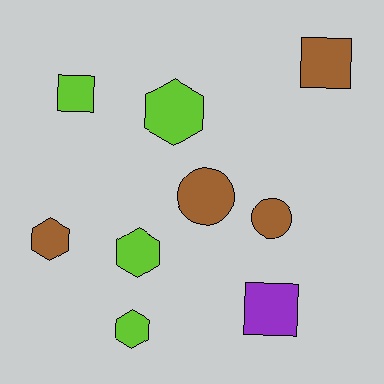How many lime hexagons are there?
There are 3 lime hexagons.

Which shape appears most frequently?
Hexagon, with 4 objects.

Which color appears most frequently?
Lime, with 4 objects.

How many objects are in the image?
There are 9 objects.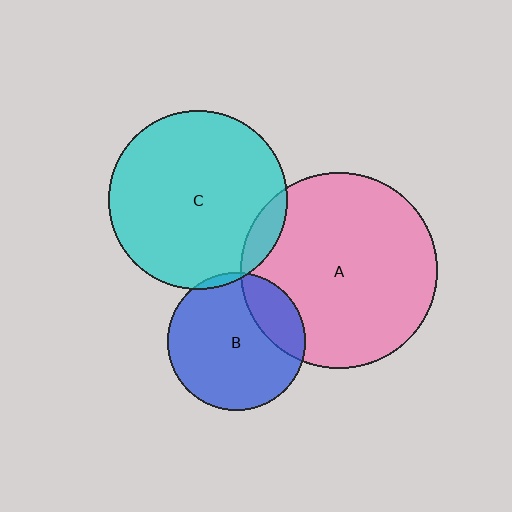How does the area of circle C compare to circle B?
Approximately 1.7 times.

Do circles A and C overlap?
Yes.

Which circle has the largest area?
Circle A (pink).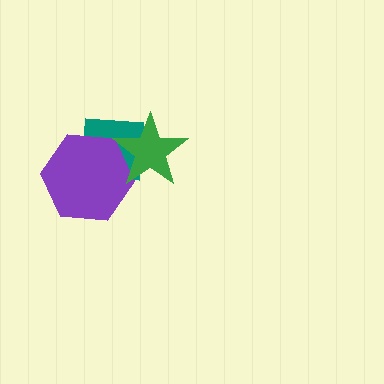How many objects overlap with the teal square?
2 objects overlap with the teal square.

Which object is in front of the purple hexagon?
The green star is in front of the purple hexagon.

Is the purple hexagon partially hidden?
Yes, it is partially covered by another shape.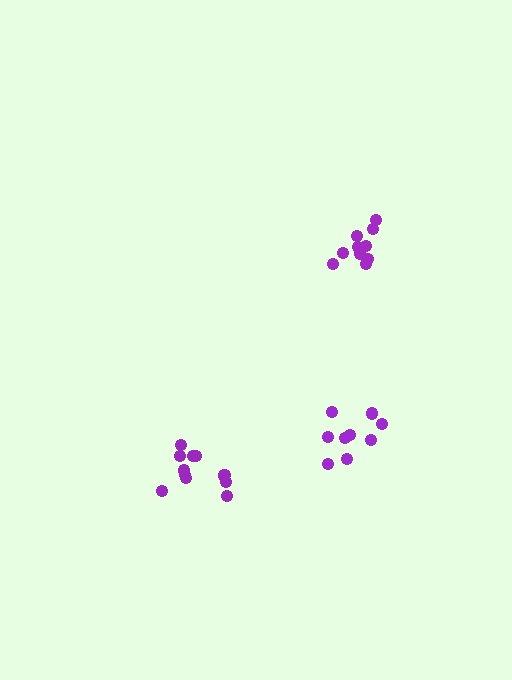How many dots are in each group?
Group 1: 13 dots, Group 2: 9 dots, Group 3: 10 dots (32 total).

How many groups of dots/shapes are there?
There are 3 groups.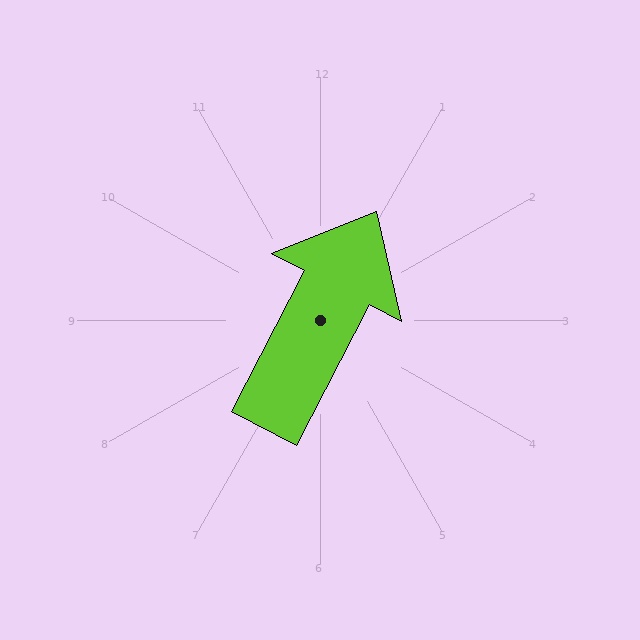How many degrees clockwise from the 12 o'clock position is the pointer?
Approximately 27 degrees.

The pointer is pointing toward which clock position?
Roughly 1 o'clock.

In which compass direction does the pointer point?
Northeast.